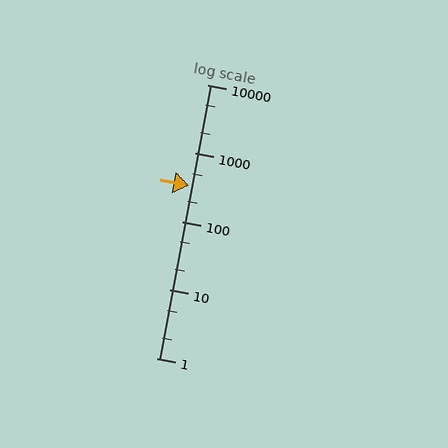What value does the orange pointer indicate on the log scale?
The pointer indicates approximately 330.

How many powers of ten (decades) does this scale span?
The scale spans 4 decades, from 1 to 10000.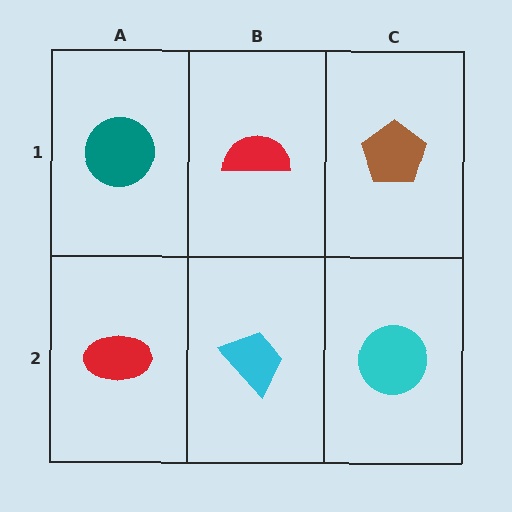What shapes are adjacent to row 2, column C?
A brown pentagon (row 1, column C), a cyan trapezoid (row 2, column B).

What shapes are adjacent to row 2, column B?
A red semicircle (row 1, column B), a red ellipse (row 2, column A), a cyan circle (row 2, column C).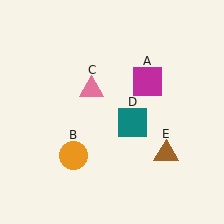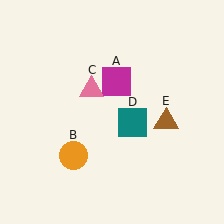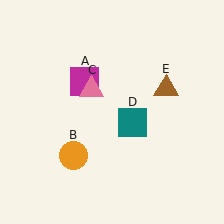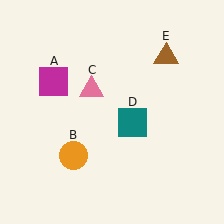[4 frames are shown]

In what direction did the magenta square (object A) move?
The magenta square (object A) moved left.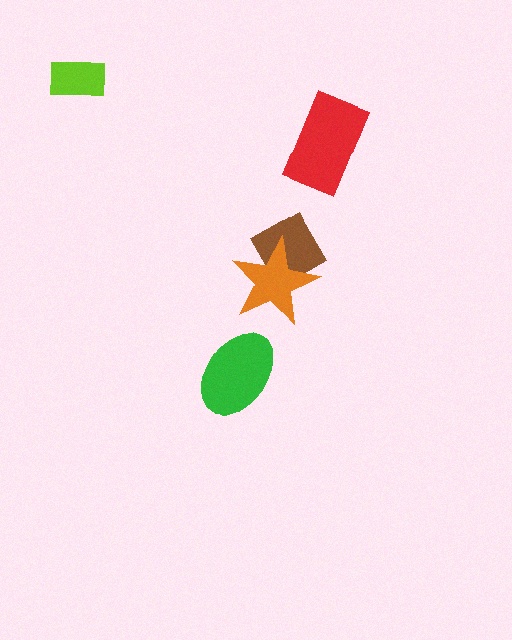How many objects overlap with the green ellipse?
0 objects overlap with the green ellipse.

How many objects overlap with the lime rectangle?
0 objects overlap with the lime rectangle.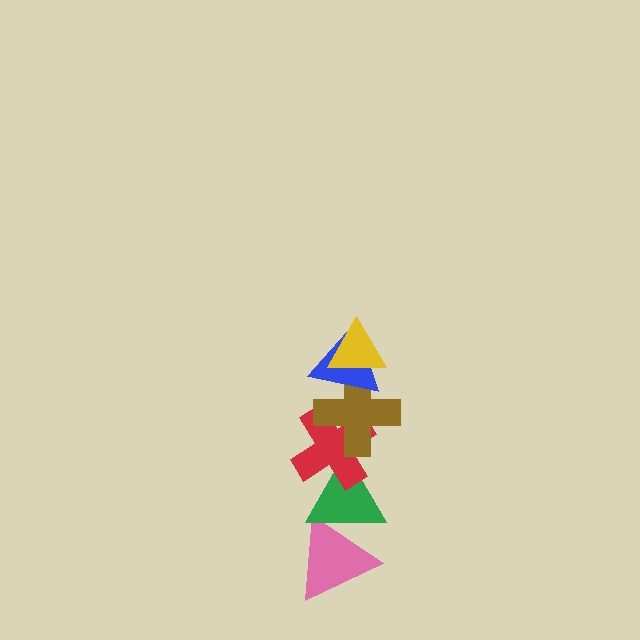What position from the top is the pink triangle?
The pink triangle is 6th from the top.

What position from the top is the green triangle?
The green triangle is 5th from the top.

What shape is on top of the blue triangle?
The yellow triangle is on top of the blue triangle.